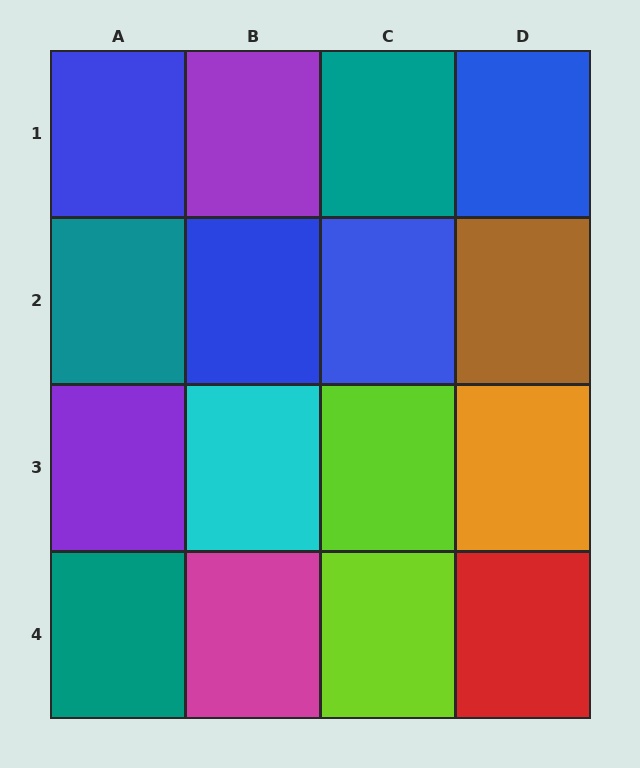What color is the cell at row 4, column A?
Teal.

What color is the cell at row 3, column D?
Orange.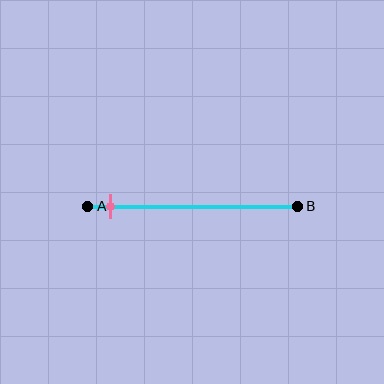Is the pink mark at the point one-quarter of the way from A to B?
No, the mark is at about 10% from A, not at the 25% one-quarter point.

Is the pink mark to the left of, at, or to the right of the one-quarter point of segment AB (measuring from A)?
The pink mark is to the left of the one-quarter point of segment AB.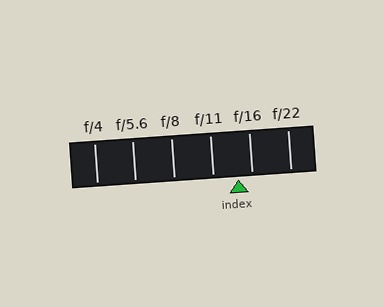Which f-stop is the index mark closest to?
The index mark is closest to f/16.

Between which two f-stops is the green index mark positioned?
The index mark is between f/11 and f/16.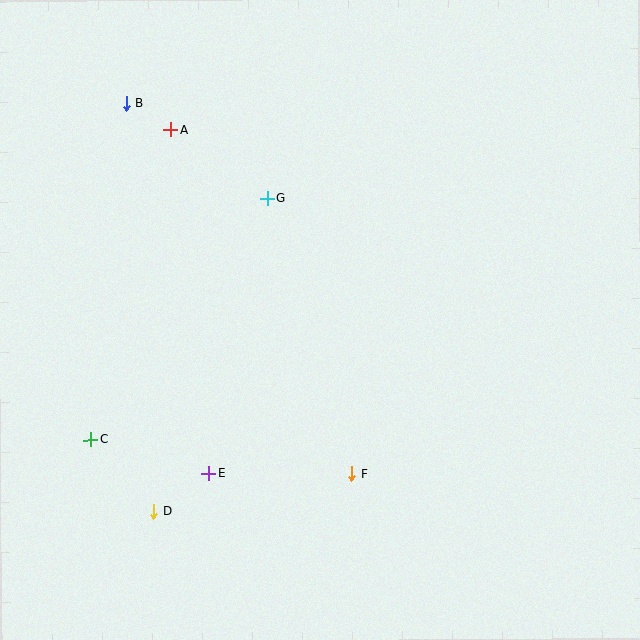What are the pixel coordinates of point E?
Point E is at (209, 473).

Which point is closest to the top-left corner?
Point B is closest to the top-left corner.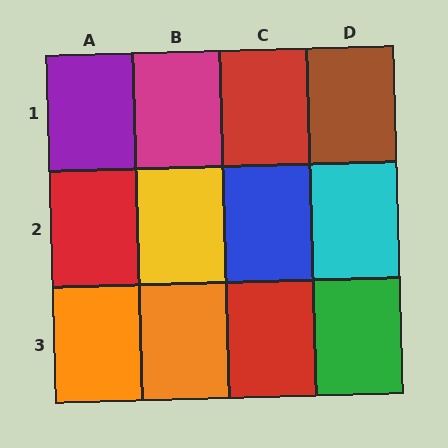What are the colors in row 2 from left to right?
Red, yellow, blue, cyan.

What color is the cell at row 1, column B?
Magenta.